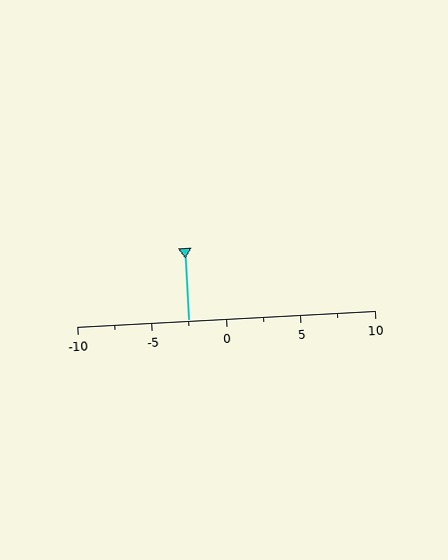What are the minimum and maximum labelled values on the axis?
The axis runs from -10 to 10.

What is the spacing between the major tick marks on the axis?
The major ticks are spaced 5 apart.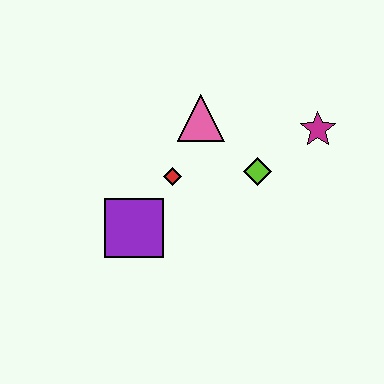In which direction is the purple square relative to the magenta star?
The purple square is to the left of the magenta star.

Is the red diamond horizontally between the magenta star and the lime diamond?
No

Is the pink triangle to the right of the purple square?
Yes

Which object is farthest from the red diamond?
The magenta star is farthest from the red diamond.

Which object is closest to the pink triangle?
The red diamond is closest to the pink triangle.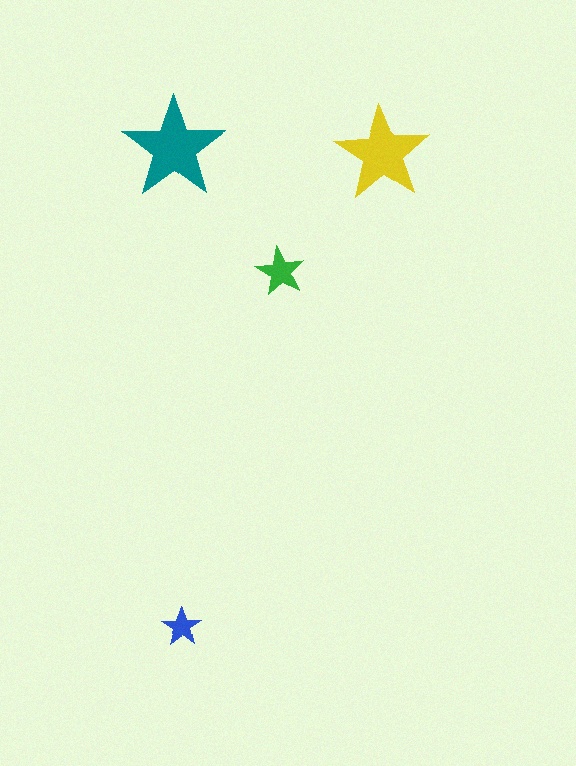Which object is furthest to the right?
The yellow star is rightmost.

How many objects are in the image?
There are 4 objects in the image.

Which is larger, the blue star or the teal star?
The teal one.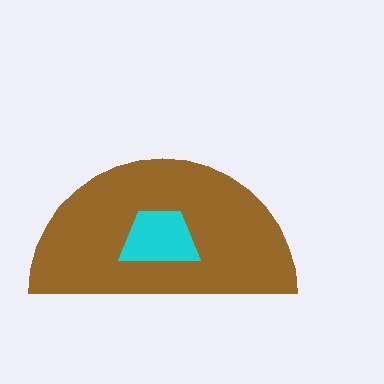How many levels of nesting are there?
2.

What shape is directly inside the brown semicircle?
The cyan trapezoid.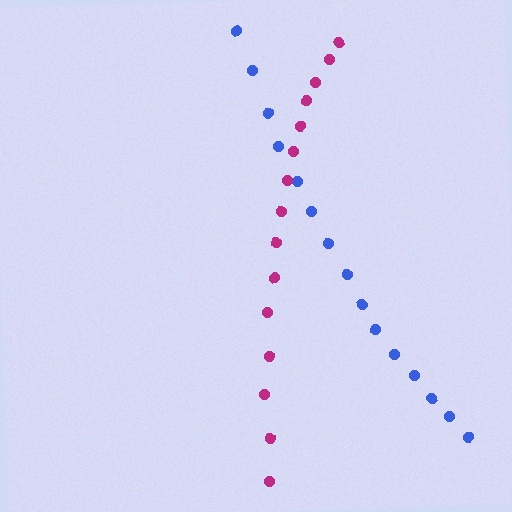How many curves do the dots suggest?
There are 2 distinct paths.